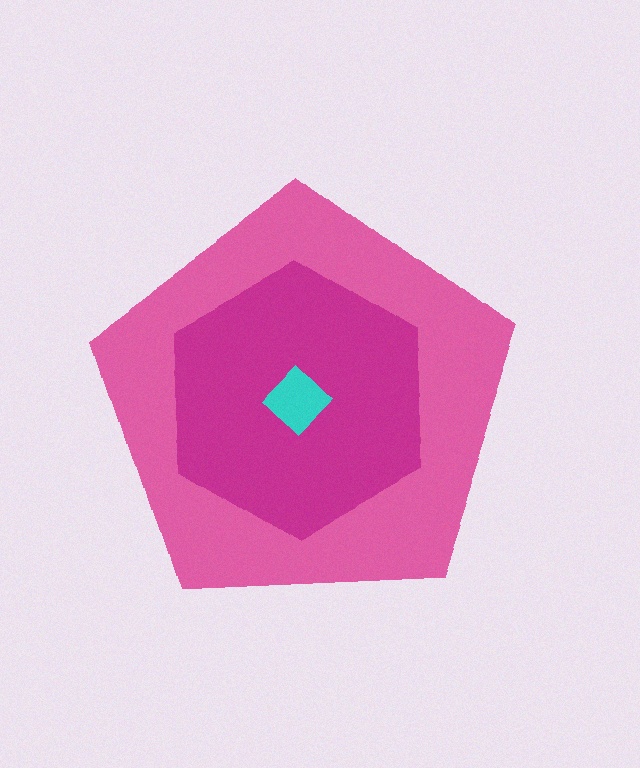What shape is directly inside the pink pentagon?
The magenta hexagon.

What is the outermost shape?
The pink pentagon.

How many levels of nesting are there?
3.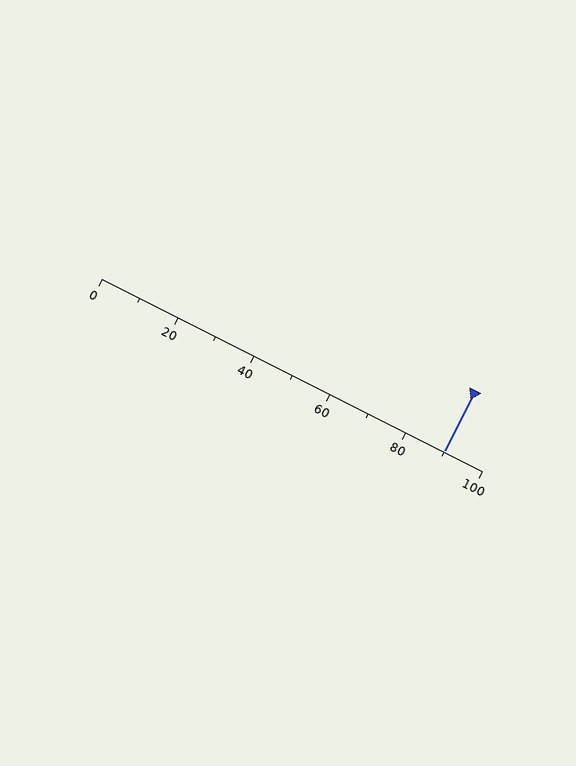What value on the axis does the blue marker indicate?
The marker indicates approximately 90.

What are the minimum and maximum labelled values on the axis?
The axis runs from 0 to 100.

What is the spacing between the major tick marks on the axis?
The major ticks are spaced 20 apart.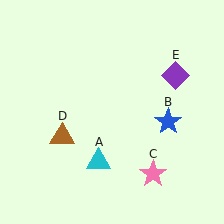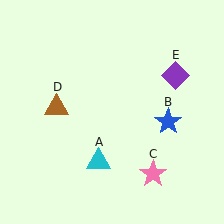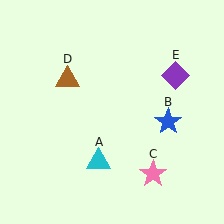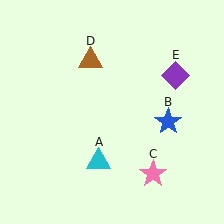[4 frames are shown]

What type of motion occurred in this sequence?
The brown triangle (object D) rotated clockwise around the center of the scene.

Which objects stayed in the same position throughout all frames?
Cyan triangle (object A) and blue star (object B) and pink star (object C) and purple diamond (object E) remained stationary.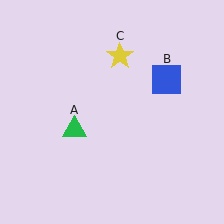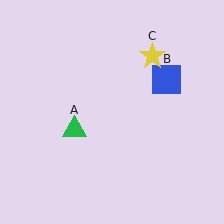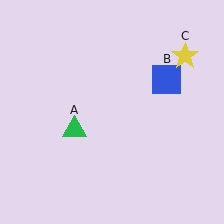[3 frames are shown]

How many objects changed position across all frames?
1 object changed position: yellow star (object C).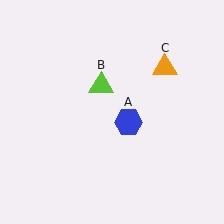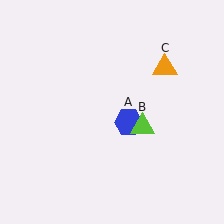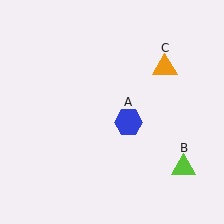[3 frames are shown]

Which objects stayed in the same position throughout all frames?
Blue hexagon (object A) and orange triangle (object C) remained stationary.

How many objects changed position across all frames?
1 object changed position: lime triangle (object B).